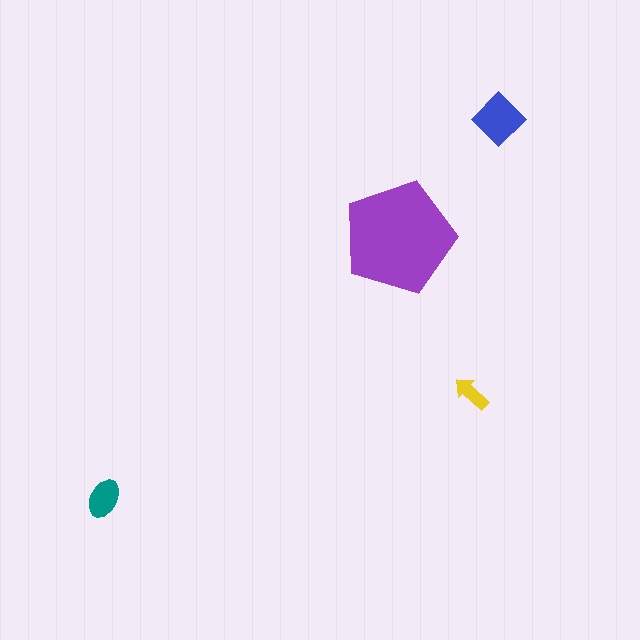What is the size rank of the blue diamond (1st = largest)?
2nd.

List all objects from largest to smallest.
The purple pentagon, the blue diamond, the teal ellipse, the yellow arrow.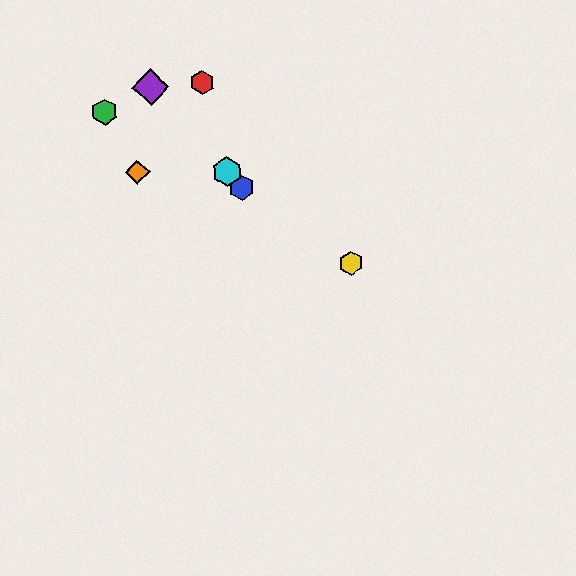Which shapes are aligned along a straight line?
The blue hexagon, the purple diamond, the cyan hexagon are aligned along a straight line.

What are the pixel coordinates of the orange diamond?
The orange diamond is at (138, 172).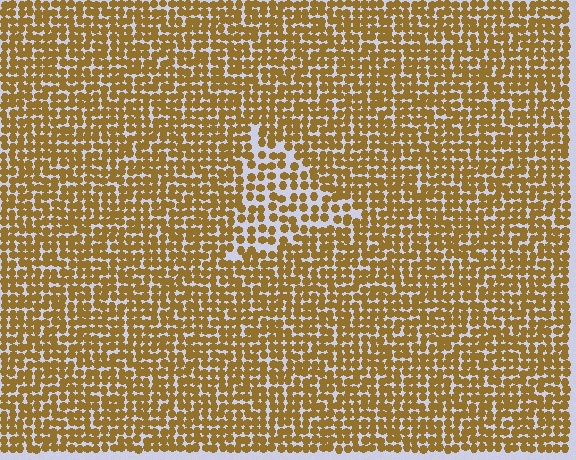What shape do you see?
I see a triangle.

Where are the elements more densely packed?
The elements are more densely packed outside the triangle boundary.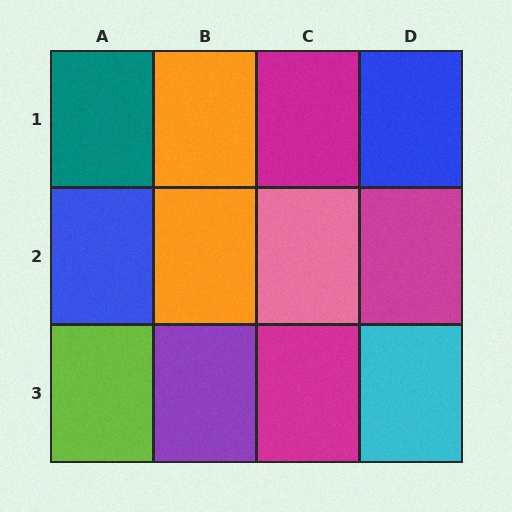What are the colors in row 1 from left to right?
Teal, orange, magenta, blue.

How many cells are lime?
1 cell is lime.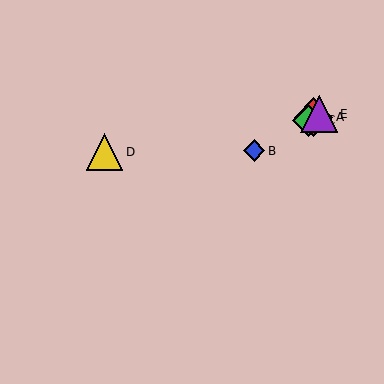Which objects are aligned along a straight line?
Objects A, B, C, E are aligned along a straight line.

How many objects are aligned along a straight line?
4 objects (A, B, C, E) are aligned along a straight line.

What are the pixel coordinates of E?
Object E is at (319, 114).